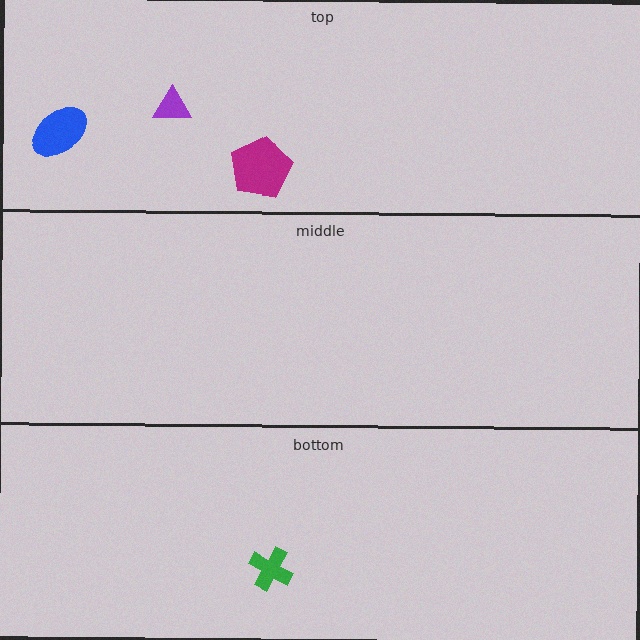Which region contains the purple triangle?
The top region.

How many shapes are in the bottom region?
1.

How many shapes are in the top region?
3.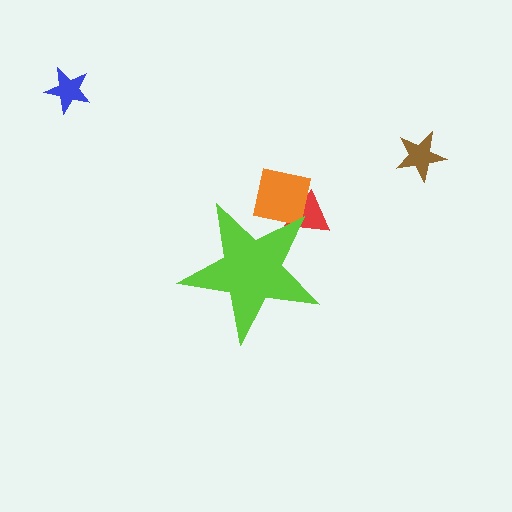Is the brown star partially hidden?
No, the brown star is fully visible.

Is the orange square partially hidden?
Yes, the orange square is partially hidden behind the lime star.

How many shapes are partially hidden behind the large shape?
2 shapes are partially hidden.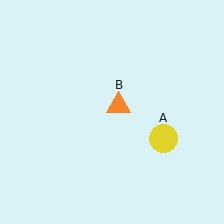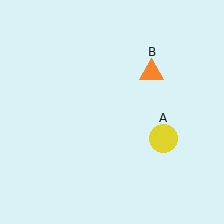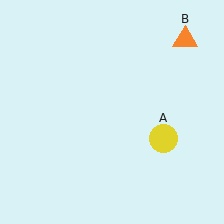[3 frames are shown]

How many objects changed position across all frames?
1 object changed position: orange triangle (object B).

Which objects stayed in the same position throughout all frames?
Yellow circle (object A) remained stationary.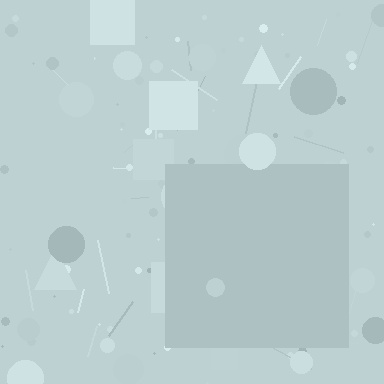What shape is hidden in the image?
A square is hidden in the image.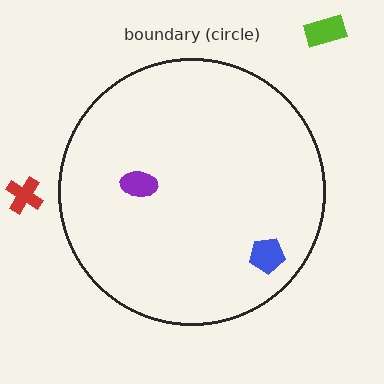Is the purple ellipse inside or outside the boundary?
Inside.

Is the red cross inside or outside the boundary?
Outside.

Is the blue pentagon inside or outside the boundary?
Inside.